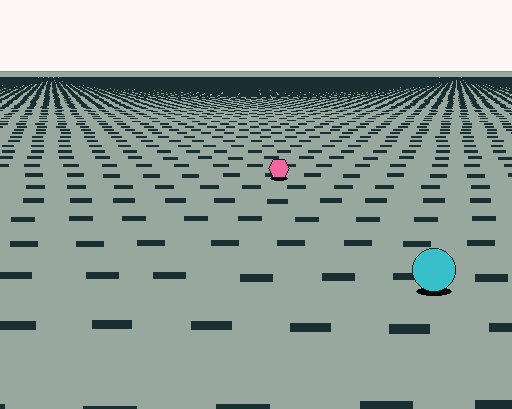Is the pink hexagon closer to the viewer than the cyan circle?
No. The cyan circle is closer — you can tell from the texture gradient: the ground texture is coarser near it.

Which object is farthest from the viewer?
The pink hexagon is farthest from the viewer. It appears smaller and the ground texture around it is denser.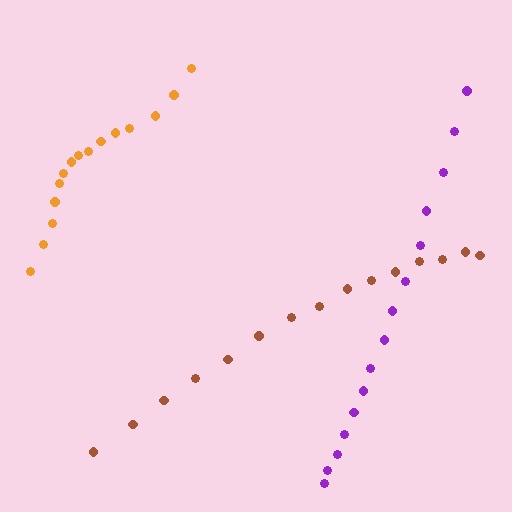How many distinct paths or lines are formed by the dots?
There are 3 distinct paths.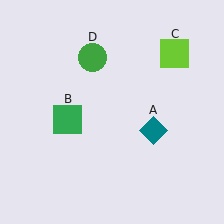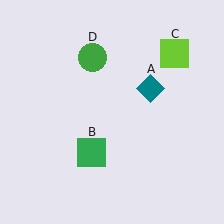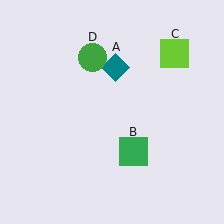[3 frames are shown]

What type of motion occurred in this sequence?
The teal diamond (object A), green square (object B) rotated counterclockwise around the center of the scene.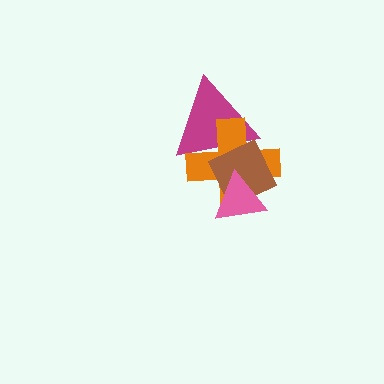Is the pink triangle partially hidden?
No, no other shape covers it.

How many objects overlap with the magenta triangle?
2 objects overlap with the magenta triangle.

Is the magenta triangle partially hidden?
Yes, it is partially covered by another shape.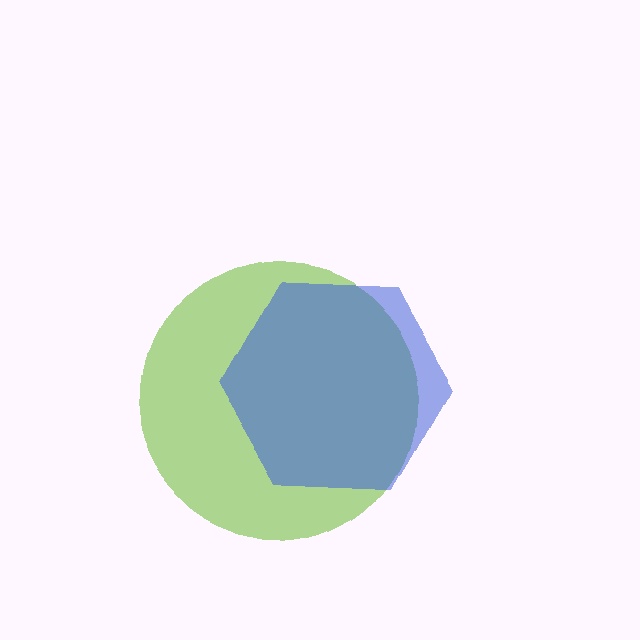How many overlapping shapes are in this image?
There are 2 overlapping shapes in the image.